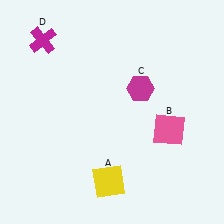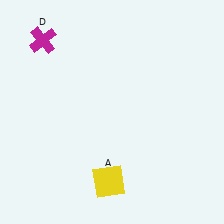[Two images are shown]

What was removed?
The magenta hexagon (C), the pink square (B) were removed in Image 2.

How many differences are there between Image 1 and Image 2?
There are 2 differences between the two images.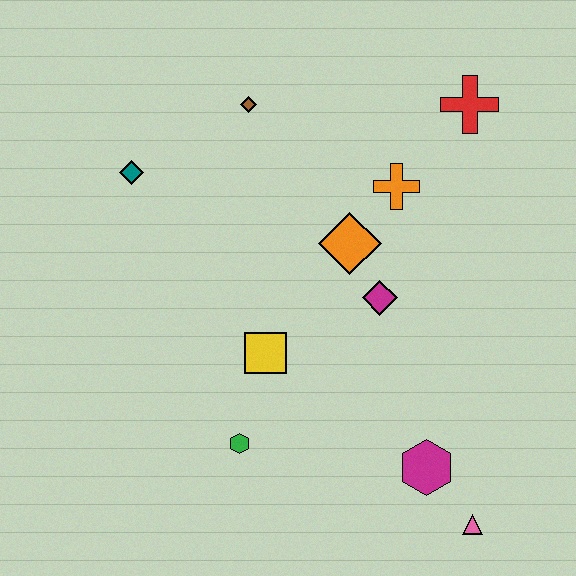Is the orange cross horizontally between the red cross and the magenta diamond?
Yes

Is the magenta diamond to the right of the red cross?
No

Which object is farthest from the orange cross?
The pink triangle is farthest from the orange cross.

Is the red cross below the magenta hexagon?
No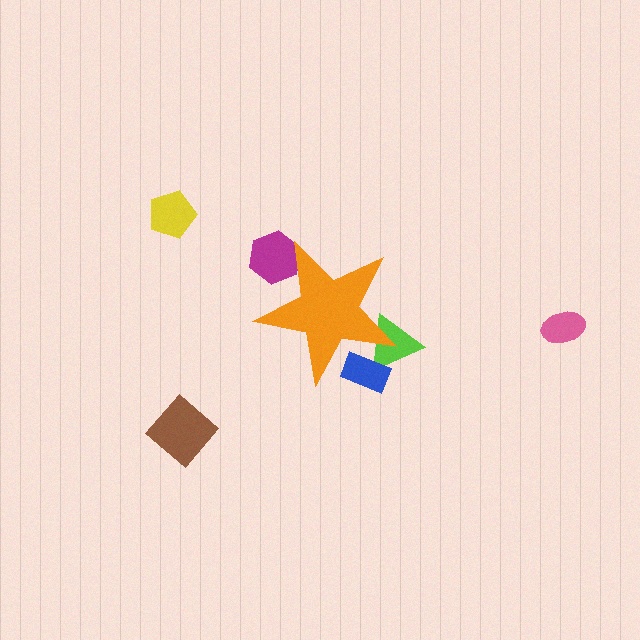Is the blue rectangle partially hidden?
Yes, the blue rectangle is partially hidden behind the orange star.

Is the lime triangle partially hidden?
Yes, the lime triangle is partially hidden behind the orange star.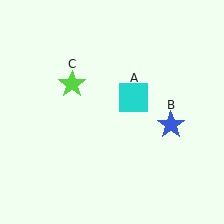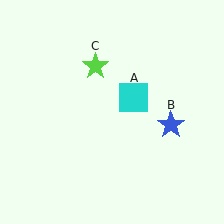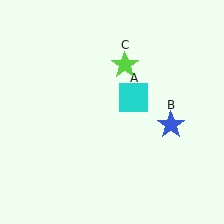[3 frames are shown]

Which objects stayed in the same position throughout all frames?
Cyan square (object A) and blue star (object B) remained stationary.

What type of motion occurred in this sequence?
The lime star (object C) rotated clockwise around the center of the scene.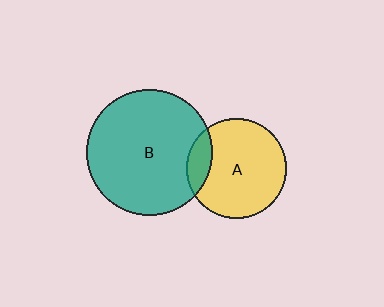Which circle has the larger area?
Circle B (teal).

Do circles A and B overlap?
Yes.